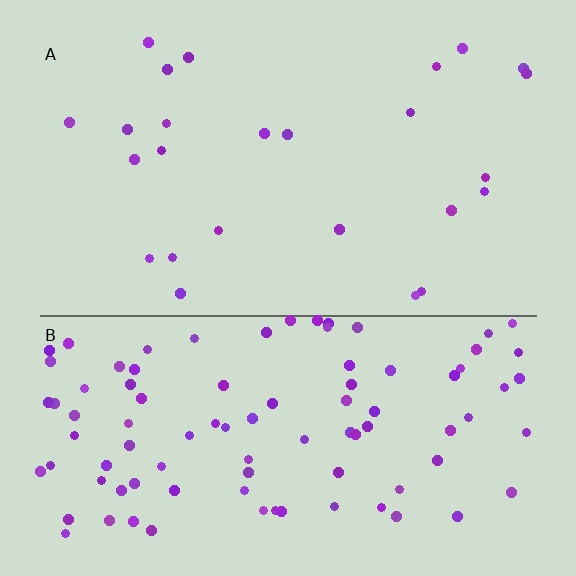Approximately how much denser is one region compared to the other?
Approximately 3.8× — region B over region A.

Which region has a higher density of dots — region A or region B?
B (the bottom).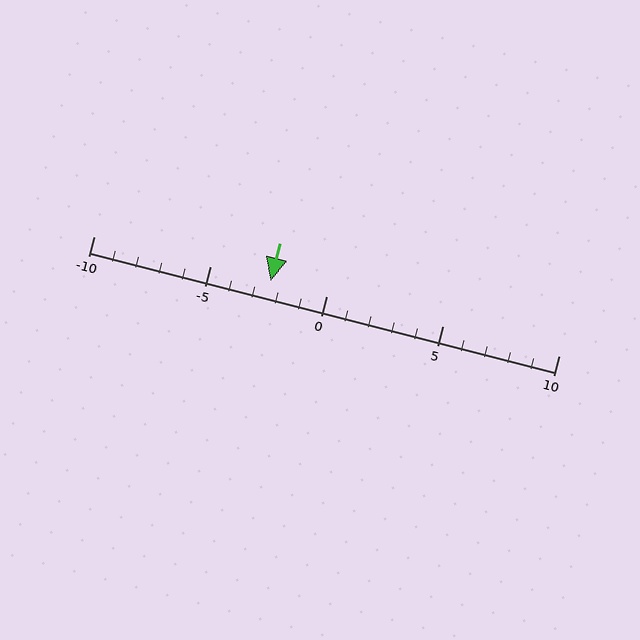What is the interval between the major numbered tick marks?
The major tick marks are spaced 5 units apart.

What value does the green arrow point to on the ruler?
The green arrow points to approximately -2.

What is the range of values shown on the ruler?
The ruler shows values from -10 to 10.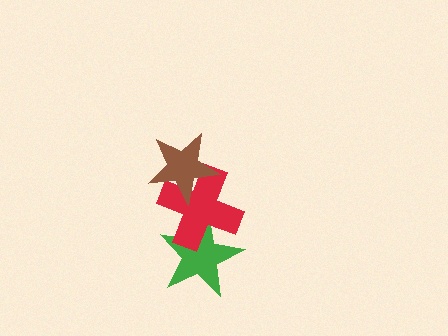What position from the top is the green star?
The green star is 3rd from the top.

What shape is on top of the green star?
The red cross is on top of the green star.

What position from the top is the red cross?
The red cross is 2nd from the top.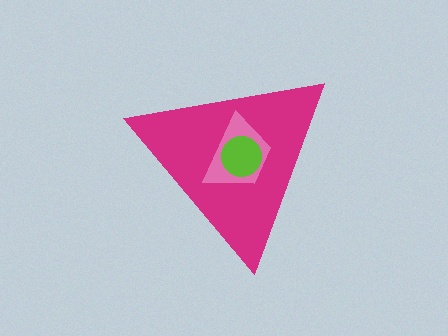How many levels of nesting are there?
3.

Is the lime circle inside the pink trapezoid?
Yes.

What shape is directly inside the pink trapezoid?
The lime circle.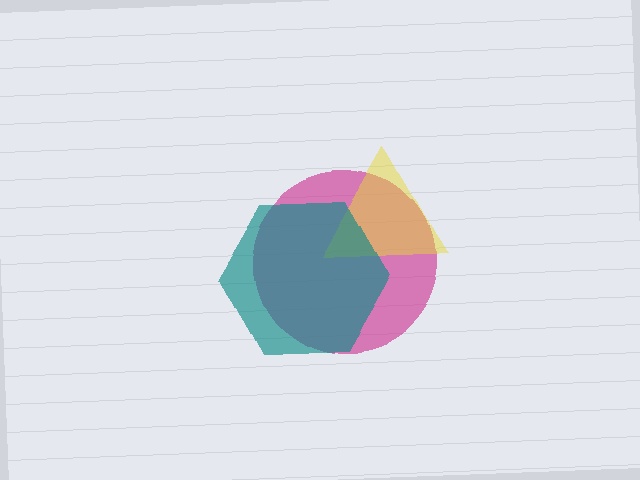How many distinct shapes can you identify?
There are 3 distinct shapes: a magenta circle, a yellow triangle, a teal hexagon.